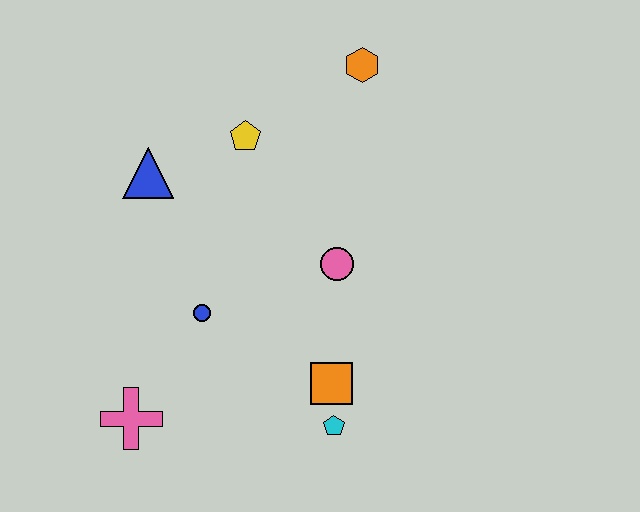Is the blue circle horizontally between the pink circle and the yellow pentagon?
No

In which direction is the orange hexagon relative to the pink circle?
The orange hexagon is above the pink circle.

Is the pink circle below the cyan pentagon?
No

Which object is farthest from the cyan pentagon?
The orange hexagon is farthest from the cyan pentagon.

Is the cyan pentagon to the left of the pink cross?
No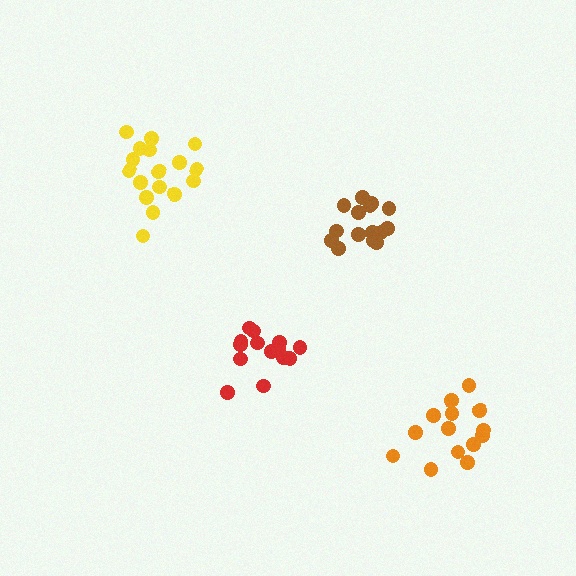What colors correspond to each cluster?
The clusters are colored: orange, brown, yellow, red.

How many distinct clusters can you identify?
There are 4 distinct clusters.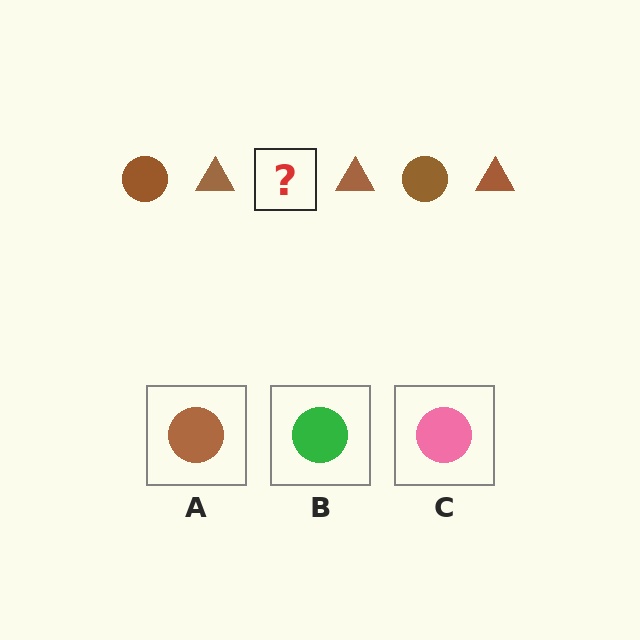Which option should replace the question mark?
Option A.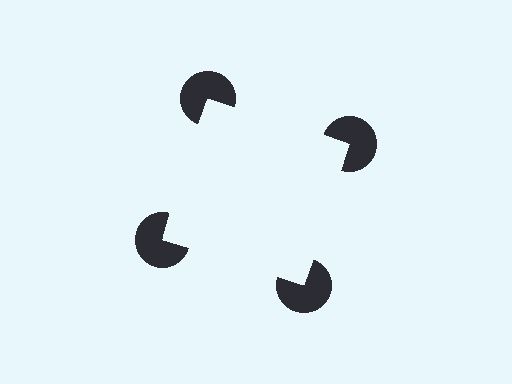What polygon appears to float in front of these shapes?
An illusory square — its edges are inferred from the aligned wedge cuts in the pac-man discs, not physically drawn.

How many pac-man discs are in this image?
There are 4 — one at each vertex of the illusory square.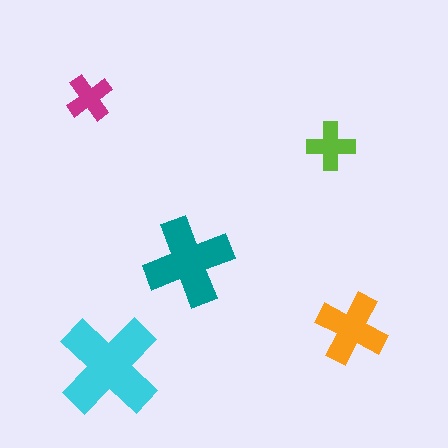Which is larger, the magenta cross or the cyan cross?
The cyan one.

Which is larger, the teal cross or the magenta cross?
The teal one.